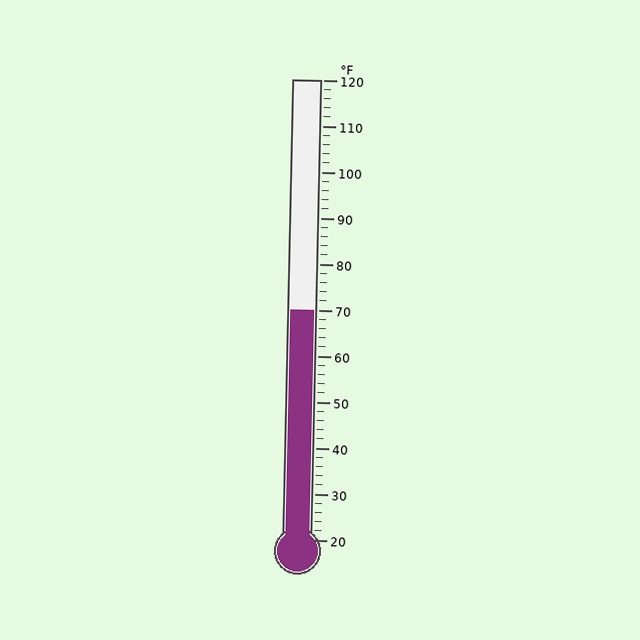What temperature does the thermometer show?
The thermometer shows approximately 70°F.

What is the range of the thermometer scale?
The thermometer scale ranges from 20°F to 120°F.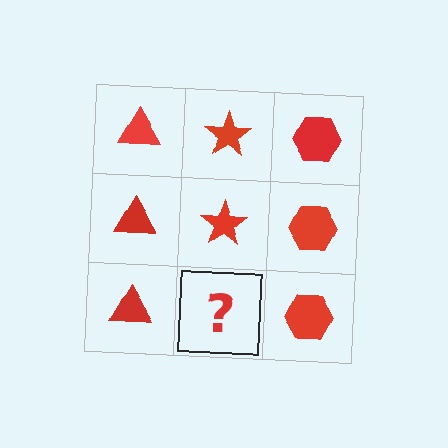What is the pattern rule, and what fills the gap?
The rule is that each column has a consistent shape. The gap should be filled with a red star.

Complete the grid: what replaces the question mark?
The question mark should be replaced with a red star.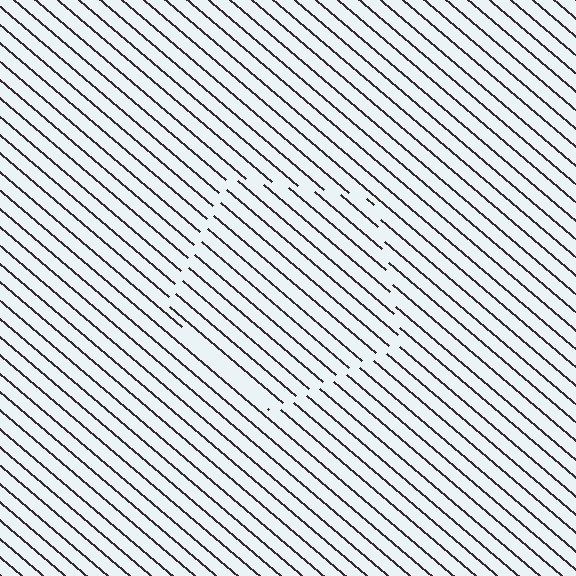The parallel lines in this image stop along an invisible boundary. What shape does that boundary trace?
An illusory pentagon. The interior of the shape contains the same grating, shifted by half a period — the contour is defined by the phase discontinuity where line-ends from the inner and outer gratings abut.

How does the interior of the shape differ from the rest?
The interior of the shape contains the same grating, shifted by half a period — the contour is defined by the phase discontinuity where line-ends from the inner and outer gratings abut.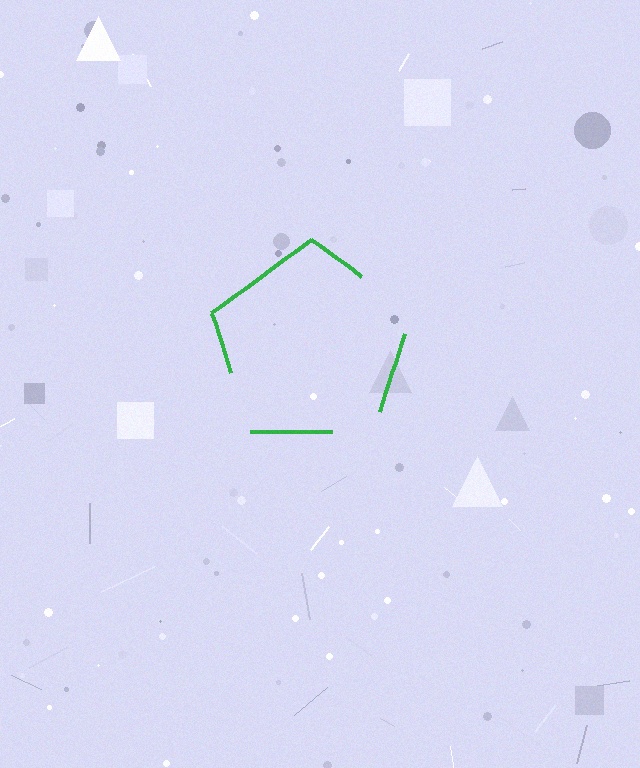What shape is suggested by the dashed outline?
The dashed outline suggests a pentagon.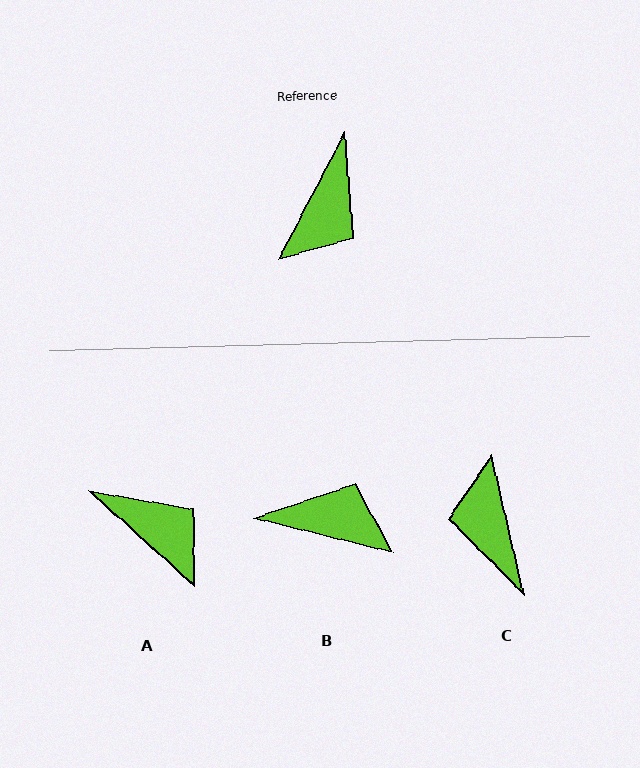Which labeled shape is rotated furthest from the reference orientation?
C, about 139 degrees away.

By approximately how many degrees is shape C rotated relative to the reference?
Approximately 139 degrees clockwise.